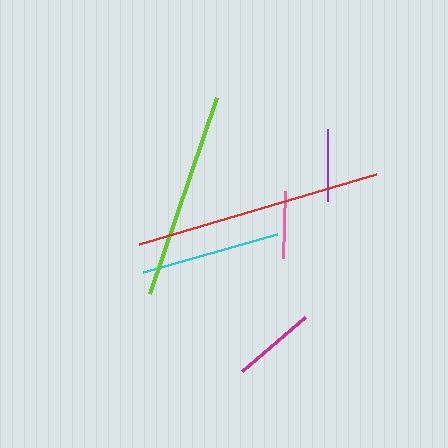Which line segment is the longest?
The red line is the longest at approximately 247 pixels.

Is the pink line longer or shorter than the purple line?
The purple line is longer than the pink line.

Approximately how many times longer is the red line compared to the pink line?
The red line is approximately 3.7 times the length of the pink line.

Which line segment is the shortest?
The pink line is the shortest at approximately 67 pixels.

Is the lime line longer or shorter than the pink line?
The lime line is longer than the pink line.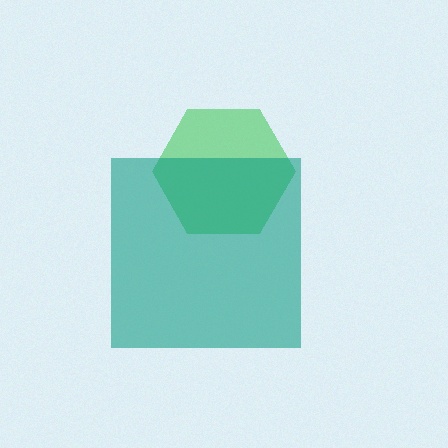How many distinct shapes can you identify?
There are 2 distinct shapes: a green hexagon, a teal square.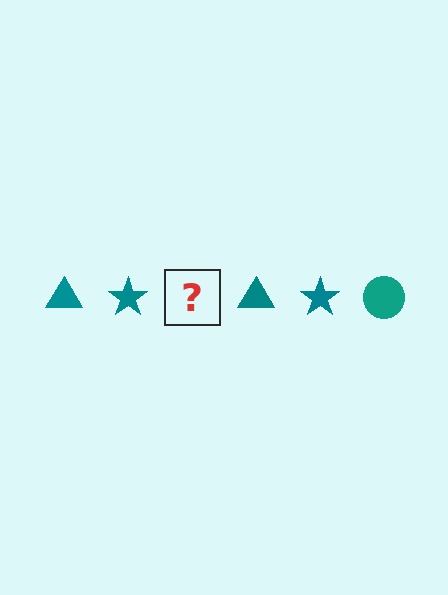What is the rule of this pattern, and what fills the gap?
The rule is that the pattern cycles through triangle, star, circle shapes in teal. The gap should be filled with a teal circle.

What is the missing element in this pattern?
The missing element is a teal circle.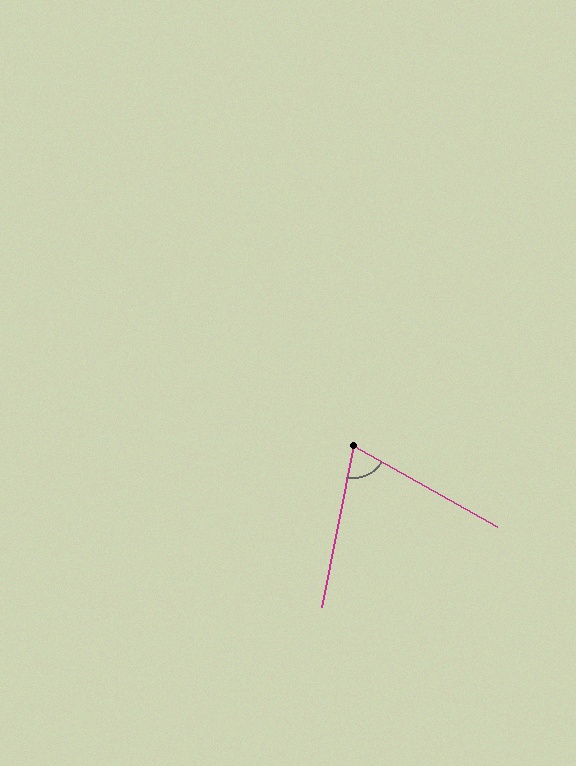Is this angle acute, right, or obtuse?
It is acute.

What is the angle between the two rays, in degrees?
Approximately 72 degrees.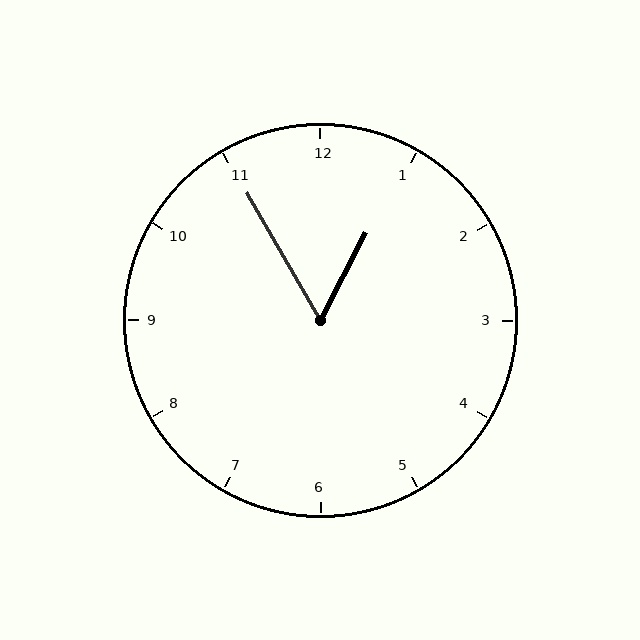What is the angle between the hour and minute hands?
Approximately 58 degrees.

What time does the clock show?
12:55.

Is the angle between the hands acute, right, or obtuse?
It is acute.